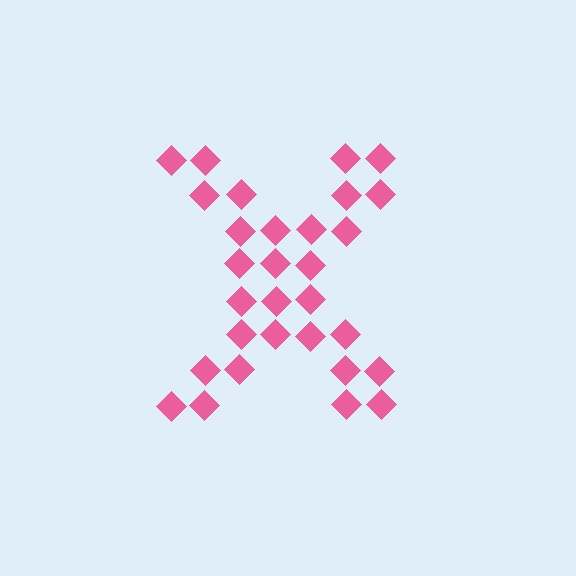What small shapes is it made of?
It is made of small diamonds.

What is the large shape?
The large shape is the letter X.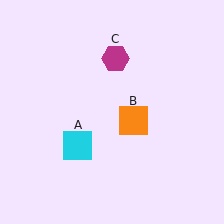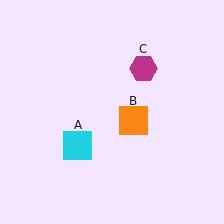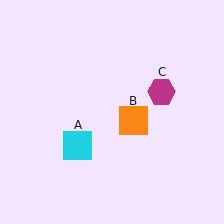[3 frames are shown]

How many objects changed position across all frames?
1 object changed position: magenta hexagon (object C).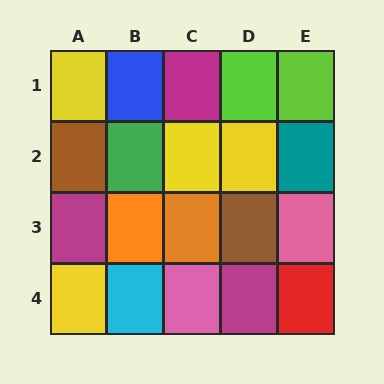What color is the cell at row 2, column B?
Green.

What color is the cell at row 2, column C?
Yellow.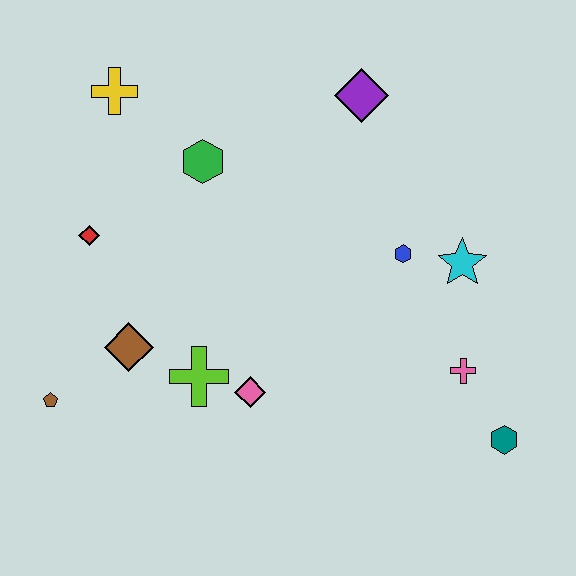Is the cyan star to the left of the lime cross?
No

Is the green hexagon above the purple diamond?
No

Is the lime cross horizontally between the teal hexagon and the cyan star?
No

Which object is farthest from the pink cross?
The yellow cross is farthest from the pink cross.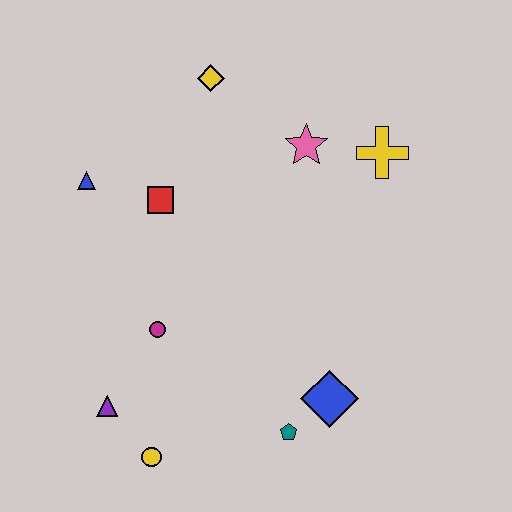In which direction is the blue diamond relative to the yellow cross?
The blue diamond is below the yellow cross.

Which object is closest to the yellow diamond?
The pink star is closest to the yellow diamond.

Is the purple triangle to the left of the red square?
Yes